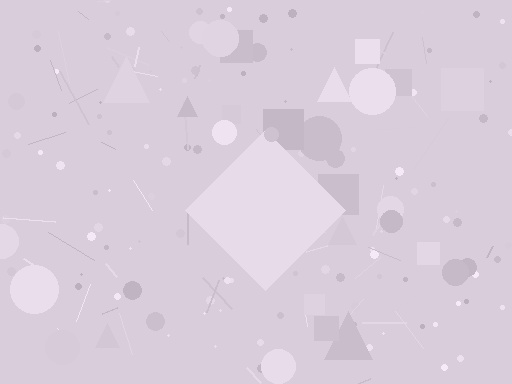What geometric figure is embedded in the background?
A diamond is embedded in the background.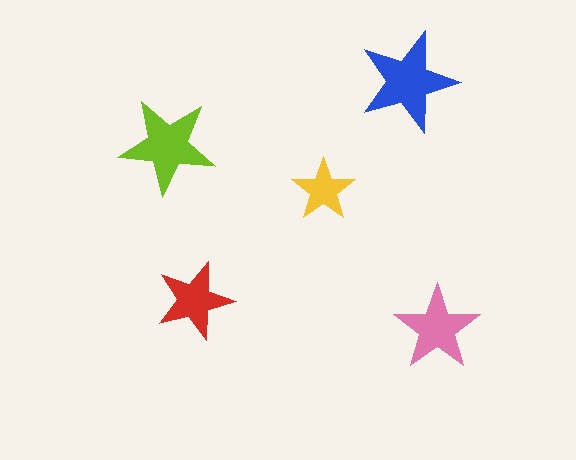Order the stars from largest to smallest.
the blue one, the lime one, the pink one, the red one, the yellow one.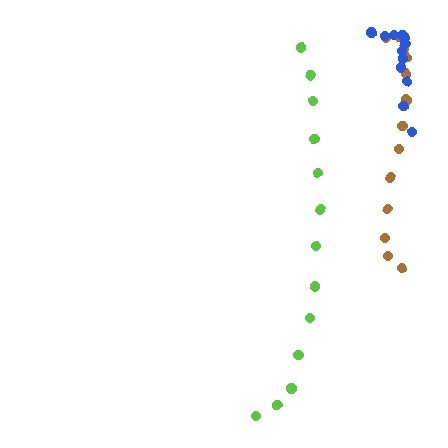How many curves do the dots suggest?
There are 3 distinct paths.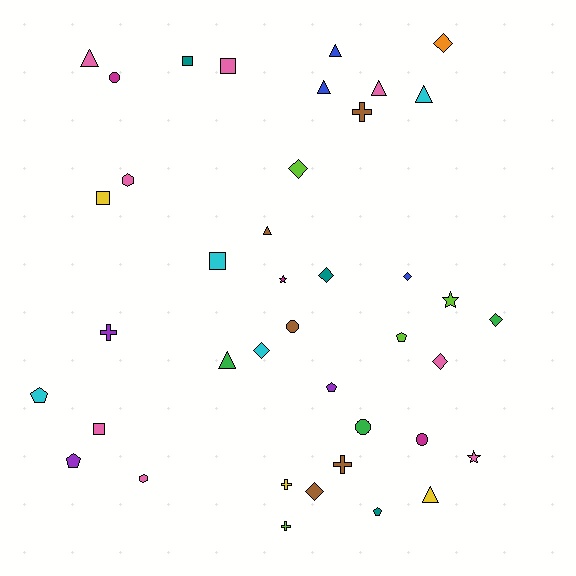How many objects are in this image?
There are 40 objects.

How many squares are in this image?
There are 5 squares.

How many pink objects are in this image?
There are 8 pink objects.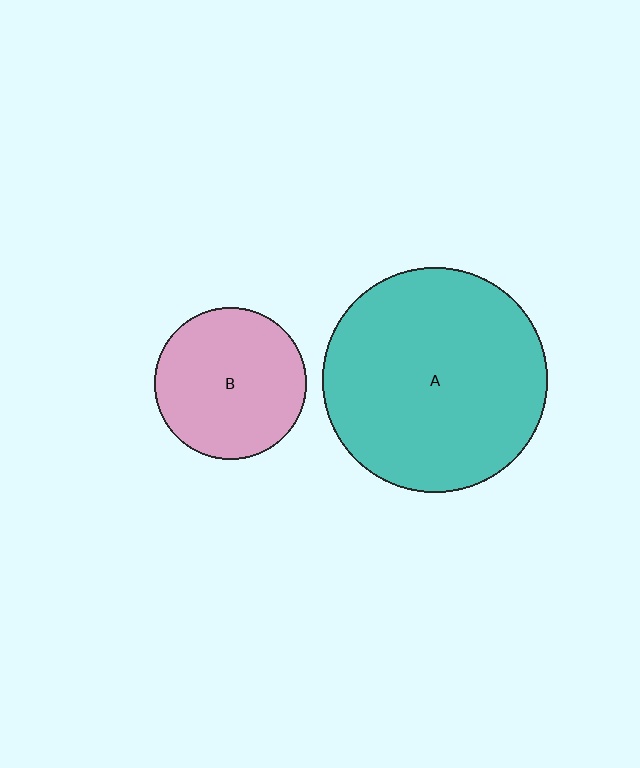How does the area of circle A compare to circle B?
Approximately 2.2 times.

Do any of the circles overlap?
No, none of the circles overlap.